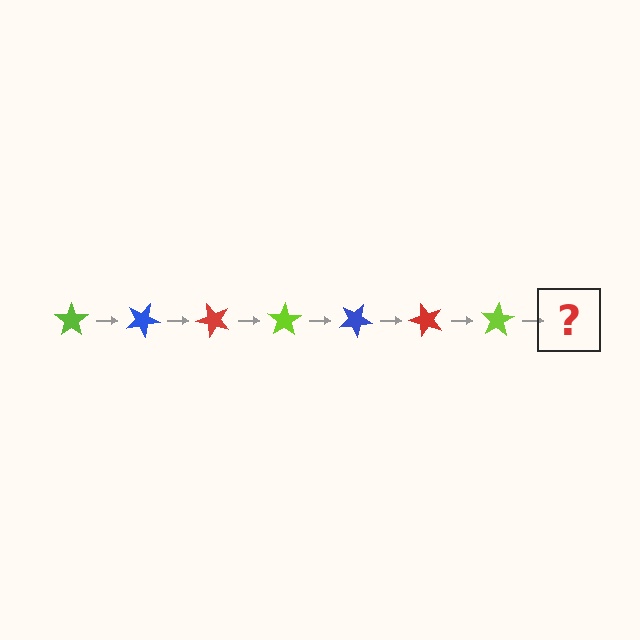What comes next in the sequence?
The next element should be a blue star, rotated 175 degrees from the start.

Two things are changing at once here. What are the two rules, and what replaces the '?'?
The two rules are that it rotates 25 degrees each step and the color cycles through lime, blue, and red. The '?' should be a blue star, rotated 175 degrees from the start.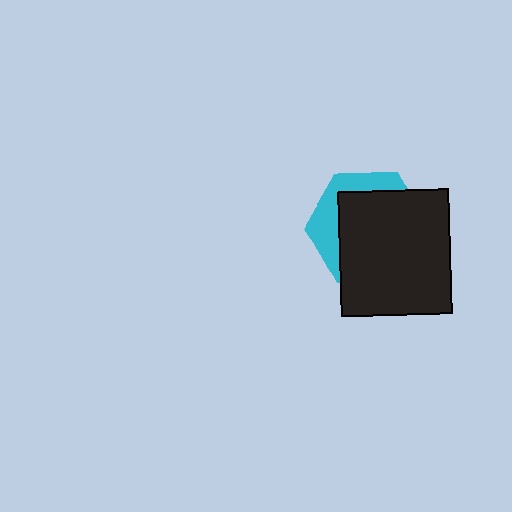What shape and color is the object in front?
The object in front is a black rectangle.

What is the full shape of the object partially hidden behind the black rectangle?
The partially hidden object is a cyan hexagon.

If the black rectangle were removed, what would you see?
You would see the complete cyan hexagon.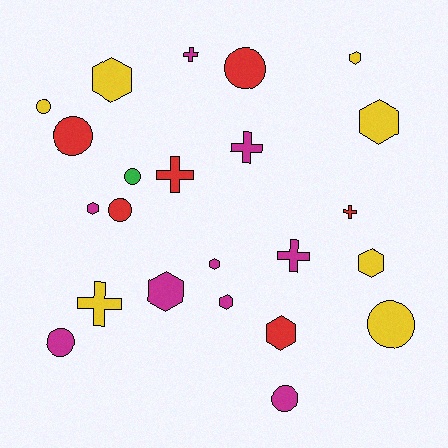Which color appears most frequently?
Magenta, with 9 objects.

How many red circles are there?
There are 3 red circles.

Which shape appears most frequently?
Hexagon, with 9 objects.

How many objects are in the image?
There are 23 objects.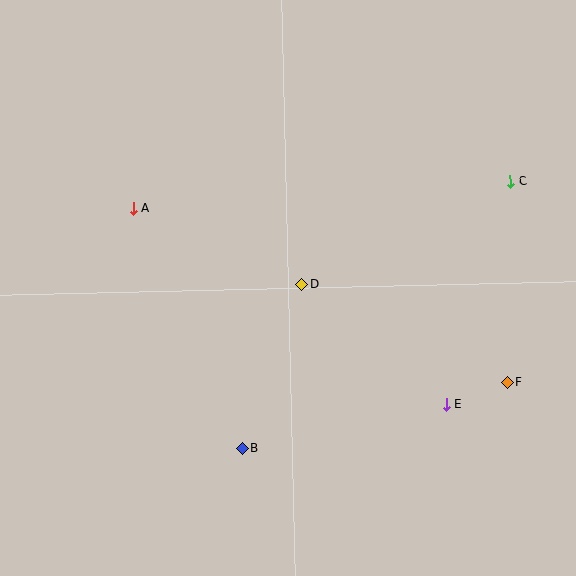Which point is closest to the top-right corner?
Point C is closest to the top-right corner.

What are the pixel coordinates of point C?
Point C is at (510, 181).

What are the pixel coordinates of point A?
Point A is at (133, 209).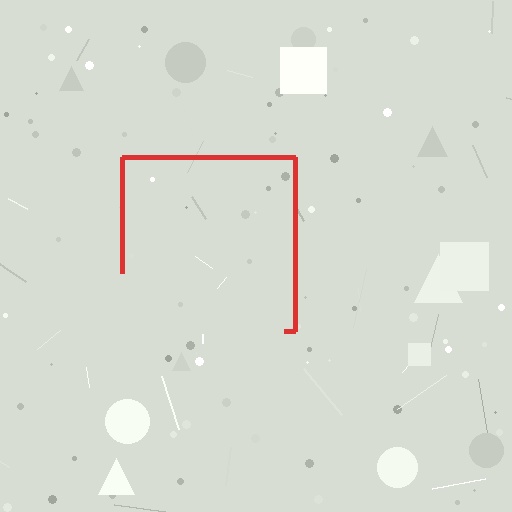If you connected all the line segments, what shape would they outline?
They would outline a square.